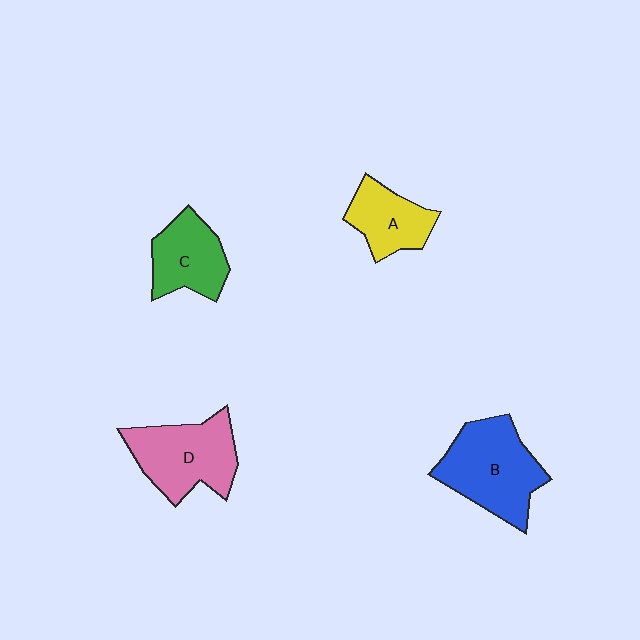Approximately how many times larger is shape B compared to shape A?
Approximately 1.7 times.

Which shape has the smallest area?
Shape A (yellow).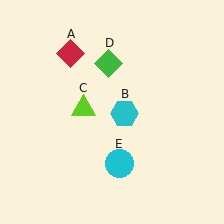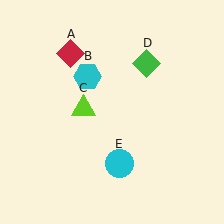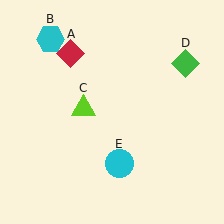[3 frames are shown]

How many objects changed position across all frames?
2 objects changed position: cyan hexagon (object B), green diamond (object D).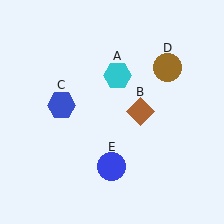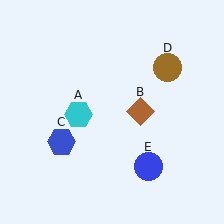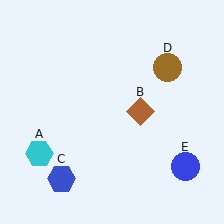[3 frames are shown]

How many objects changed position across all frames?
3 objects changed position: cyan hexagon (object A), blue hexagon (object C), blue circle (object E).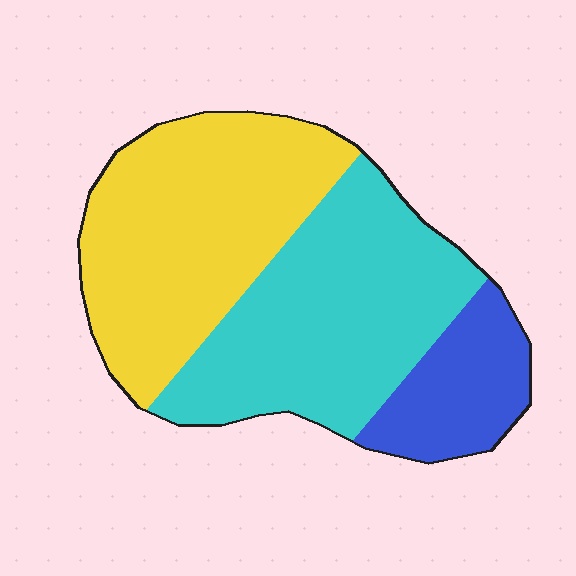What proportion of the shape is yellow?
Yellow covers around 40% of the shape.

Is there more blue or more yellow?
Yellow.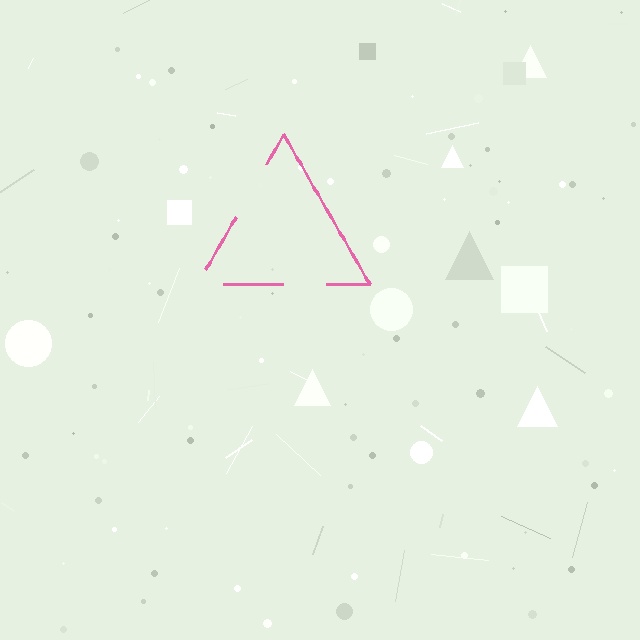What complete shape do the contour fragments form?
The contour fragments form a triangle.